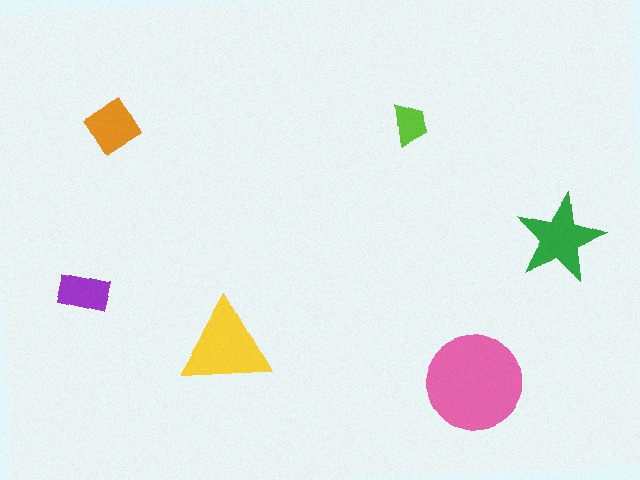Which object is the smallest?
The lime trapezoid.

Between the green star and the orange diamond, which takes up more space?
The green star.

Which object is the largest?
The pink circle.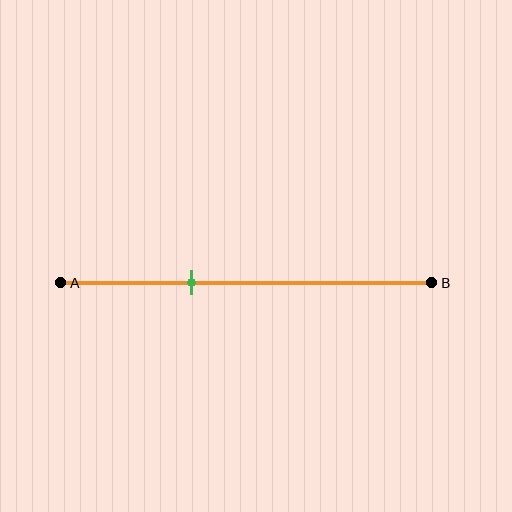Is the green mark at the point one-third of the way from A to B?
Yes, the mark is approximately at the one-third point.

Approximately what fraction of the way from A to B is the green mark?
The green mark is approximately 35% of the way from A to B.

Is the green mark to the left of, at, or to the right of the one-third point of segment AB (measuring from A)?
The green mark is approximately at the one-third point of segment AB.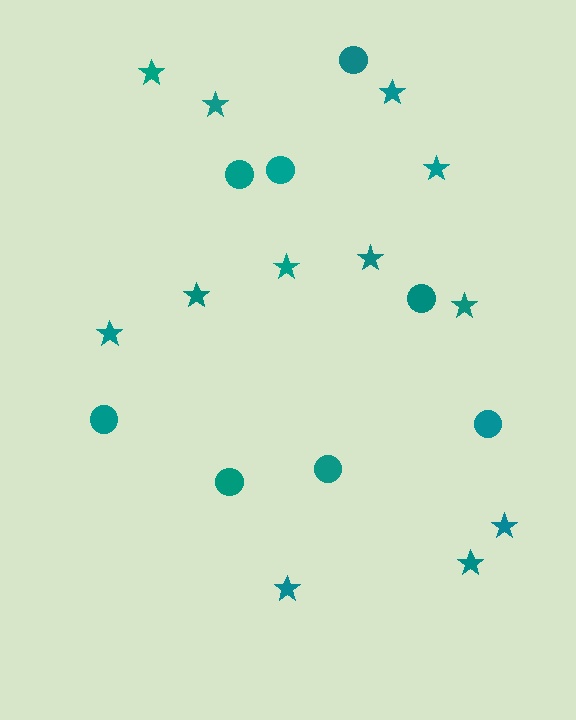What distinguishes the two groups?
There are 2 groups: one group of stars (12) and one group of circles (8).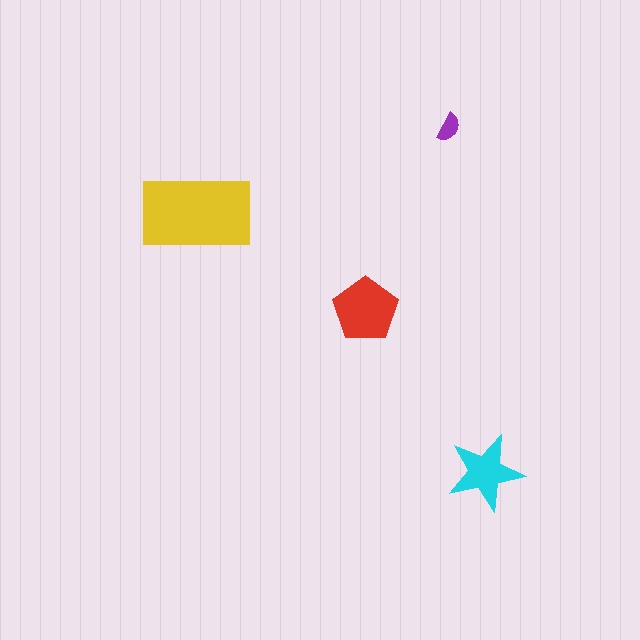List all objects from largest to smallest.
The yellow rectangle, the red pentagon, the cyan star, the purple semicircle.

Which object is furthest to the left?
The yellow rectangle is leftmost.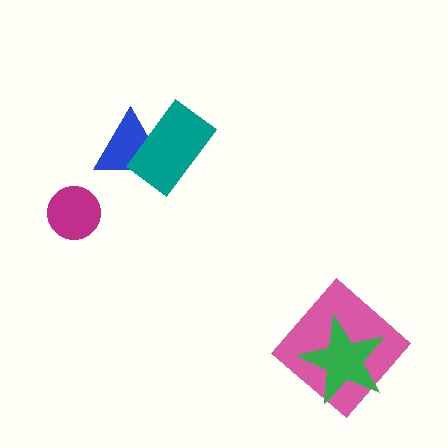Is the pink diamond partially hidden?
Yes, it is partially covered by another shape.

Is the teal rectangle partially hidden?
No, no other shape covers it.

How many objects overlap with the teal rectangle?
1 object overlaps with the teal rectangle.